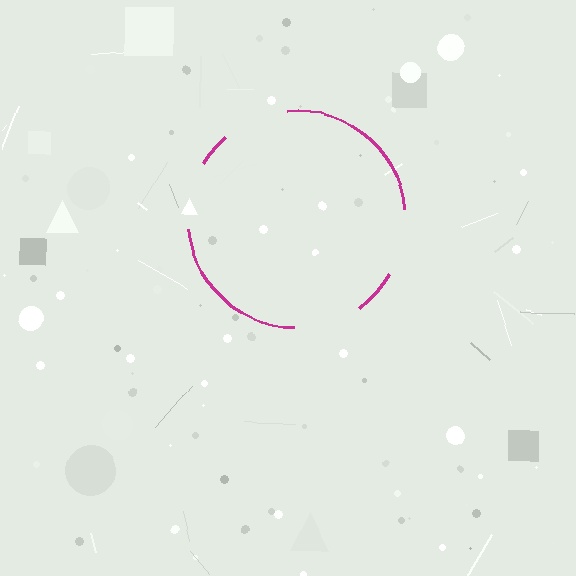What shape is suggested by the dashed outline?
The dashed outline suggests a circle.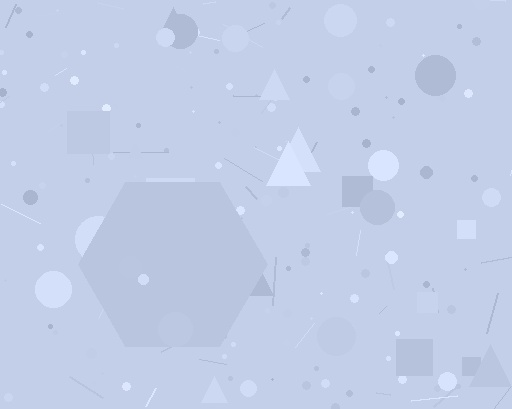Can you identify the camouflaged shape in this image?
The camouflaged shape is a hexagon.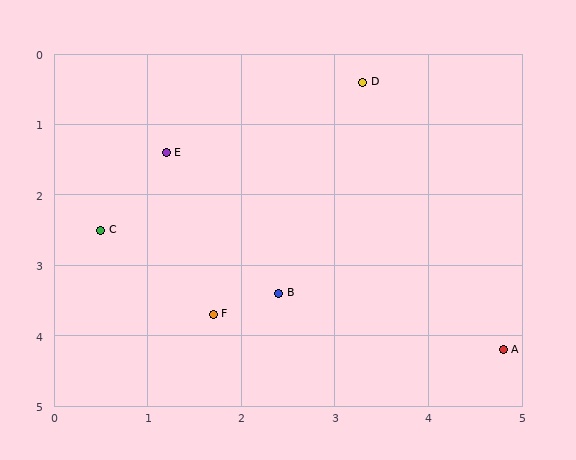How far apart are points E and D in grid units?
Points E and D are about 2.3 grid units apart.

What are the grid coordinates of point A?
Point A is at approximately (4.8, 4.2).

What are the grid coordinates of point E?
Point E is at approximately (1.2, 1.4).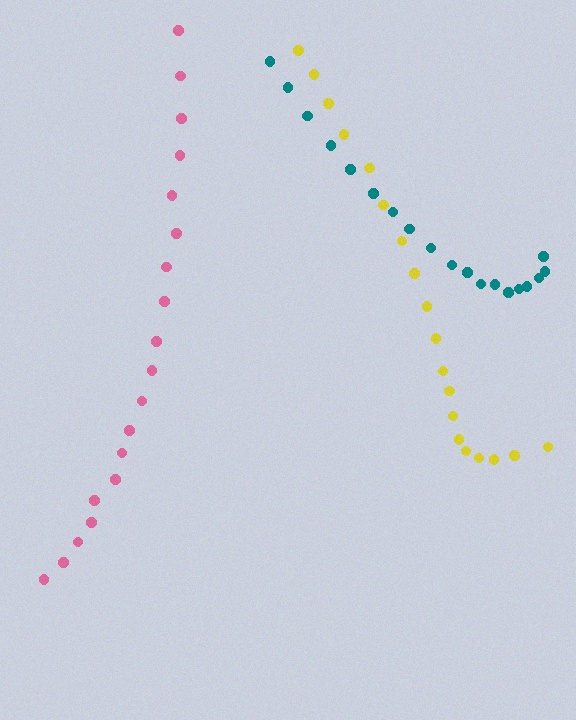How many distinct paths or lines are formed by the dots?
There are 3 distinct paths.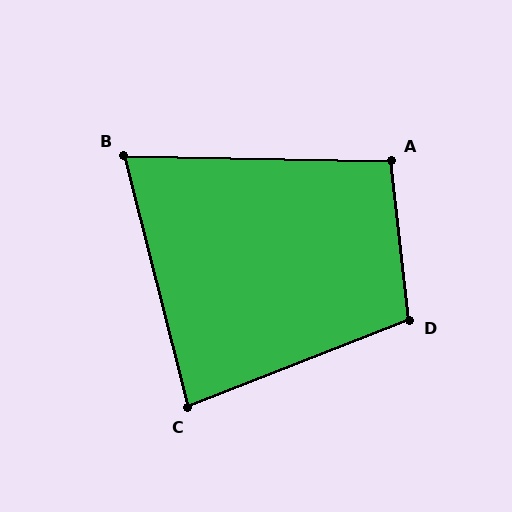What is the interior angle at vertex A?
Approximately 97 degrees (obtuse).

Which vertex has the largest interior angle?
D, at approximately 105 degrees.